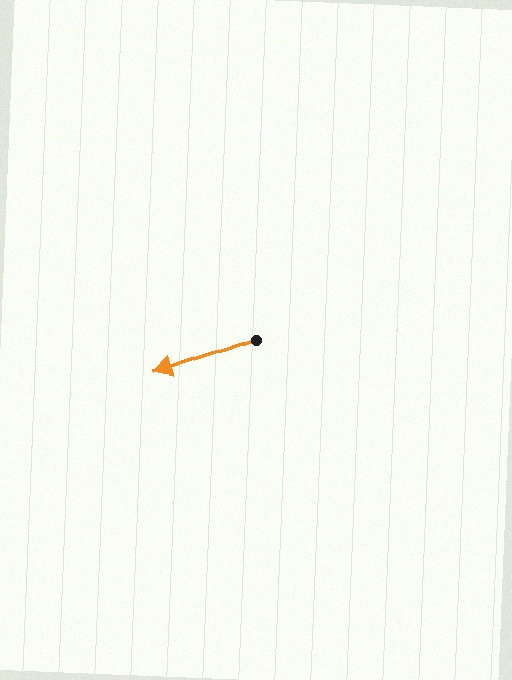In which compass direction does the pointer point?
West.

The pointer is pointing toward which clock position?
Roughly 8 o'clock.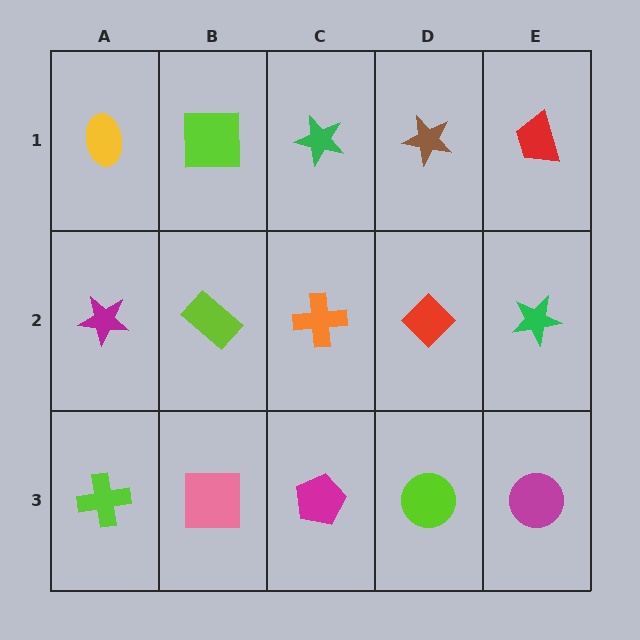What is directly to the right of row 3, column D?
A magenta circle.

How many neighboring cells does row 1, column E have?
2.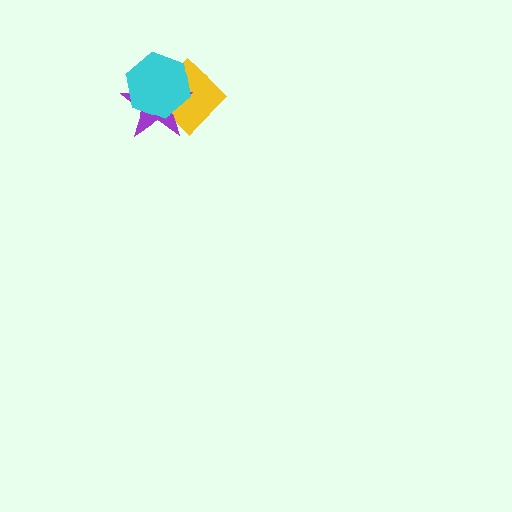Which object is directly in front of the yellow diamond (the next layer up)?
The purple star is directly in front of the yellow diamond.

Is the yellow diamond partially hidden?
Yes, it is partially covered by another shape.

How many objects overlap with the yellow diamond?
2 objects overlap with the yellow diamond.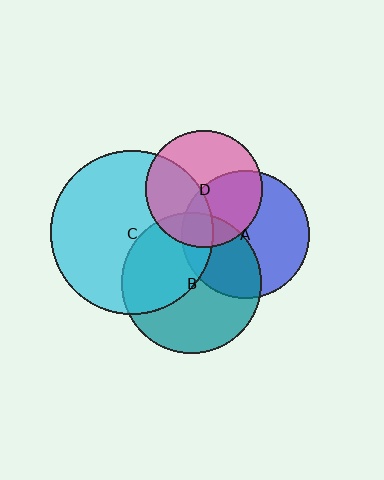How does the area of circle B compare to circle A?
Approximately 1.2 times.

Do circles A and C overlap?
Yes.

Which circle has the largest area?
Circle C (cyan).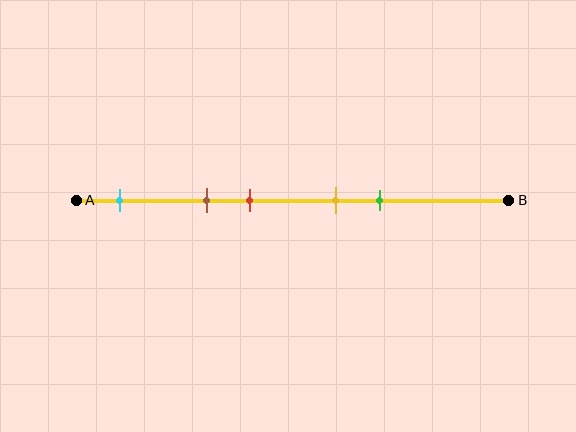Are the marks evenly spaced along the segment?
No, the marks are not evenly spaced.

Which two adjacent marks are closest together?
The yellow and green marks are the closest adjacent pair.